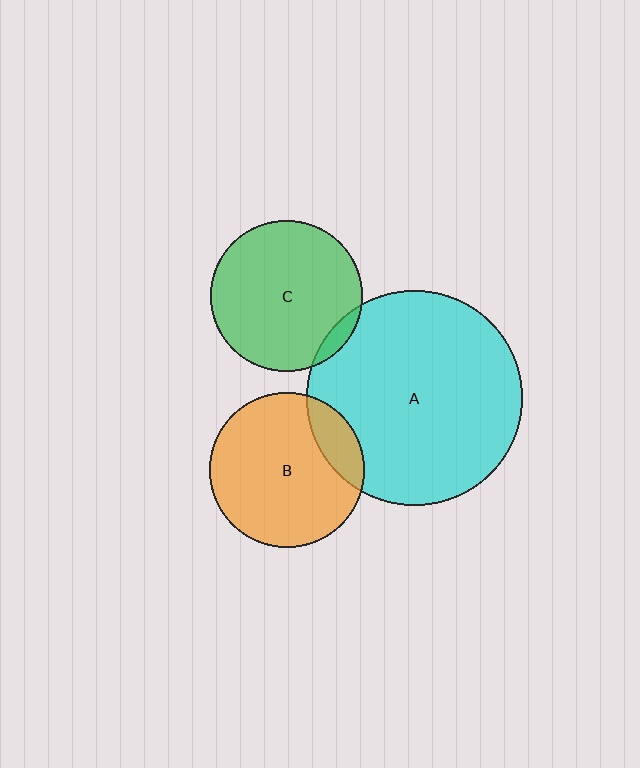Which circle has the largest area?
Circle A (cyan).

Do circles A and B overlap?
Yes.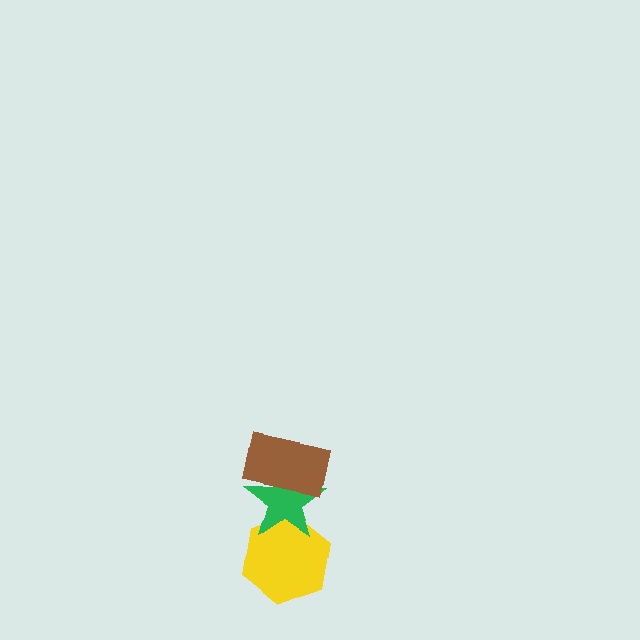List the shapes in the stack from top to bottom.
From top to bottom: the brown rectangle, the green star, the yellow hexagon.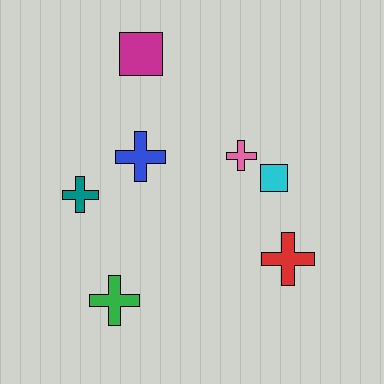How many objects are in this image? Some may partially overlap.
There are 7 objects.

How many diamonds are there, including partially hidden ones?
There are no diamonds.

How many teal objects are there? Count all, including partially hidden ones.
There is 1 teal object.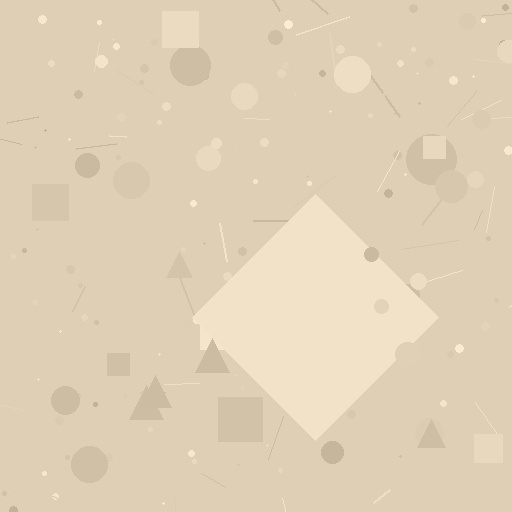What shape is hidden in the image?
A diamond is hidden in the image.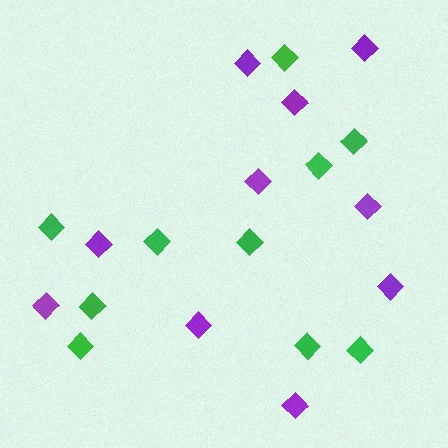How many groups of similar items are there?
There are 2 groups: one group of green diamonds (10) and one group of purple diamonds (10).